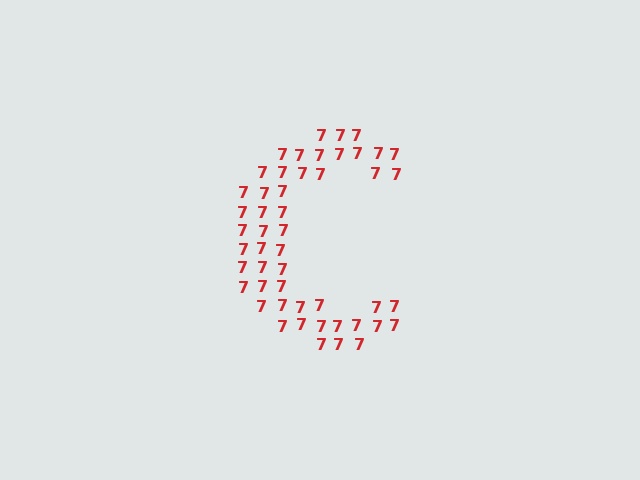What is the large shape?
The large shape is the letter C.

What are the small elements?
The small elements are digit 7's.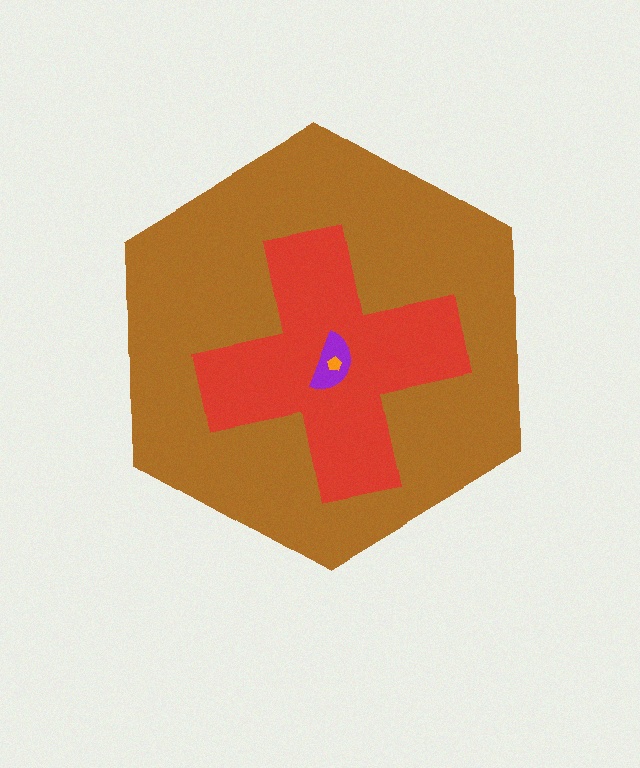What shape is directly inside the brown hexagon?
The red cross.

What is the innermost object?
The orange pentagon.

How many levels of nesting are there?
4.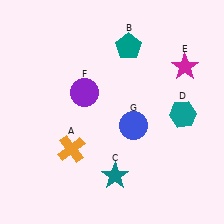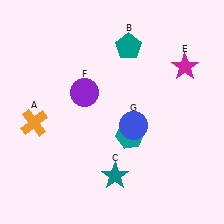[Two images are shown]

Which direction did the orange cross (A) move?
The orange cross (A) moved left.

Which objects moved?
The objects that moved are: the orange cross (A), the teal hexagon (D).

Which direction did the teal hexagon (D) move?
The teal hexagon (D) moved left.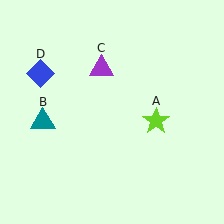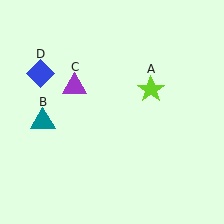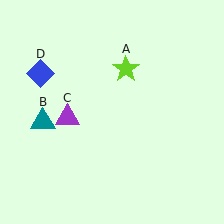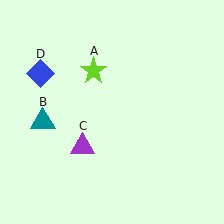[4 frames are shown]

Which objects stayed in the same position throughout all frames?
Teal triangle (object B) and blue diamond (object D) remained stationary.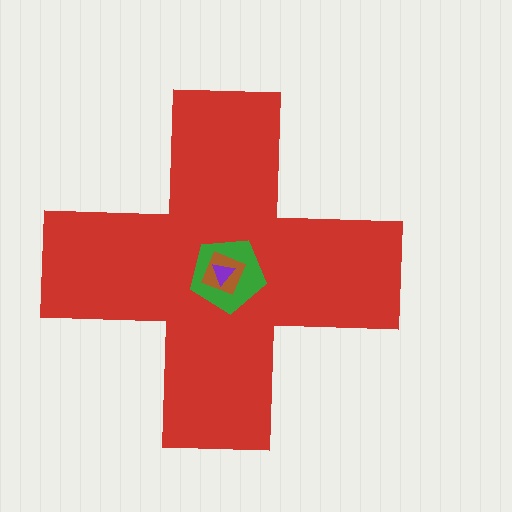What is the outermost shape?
The red cross.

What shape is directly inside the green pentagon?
The brown square.